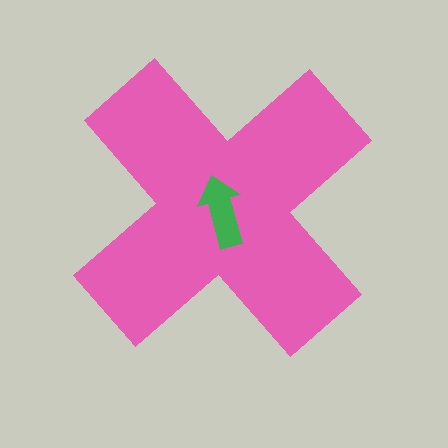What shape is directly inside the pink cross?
The green arrow.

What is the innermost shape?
The green arrow.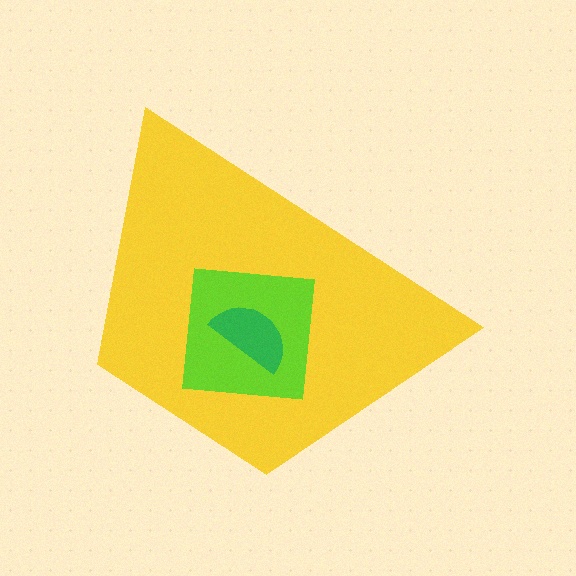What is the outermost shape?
The yellow trapezoid.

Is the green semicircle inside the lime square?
Yes.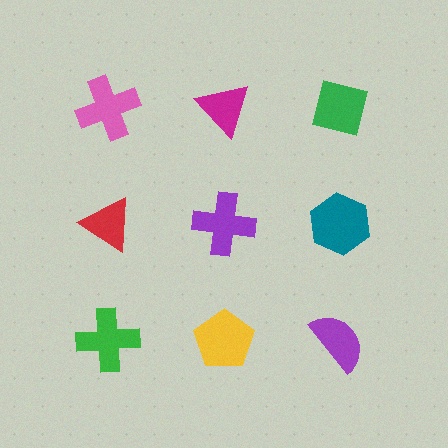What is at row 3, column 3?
A purple semicircle.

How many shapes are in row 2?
3 shapes.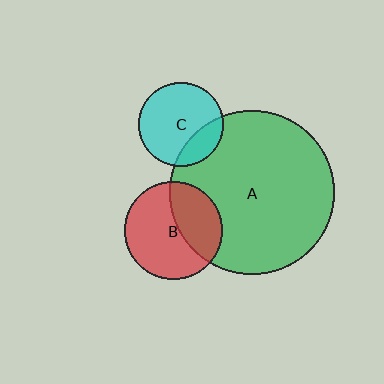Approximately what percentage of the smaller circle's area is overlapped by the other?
Approximately 40%.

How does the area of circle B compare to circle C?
Approximately 1.3 times.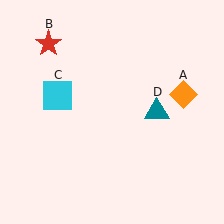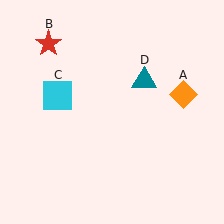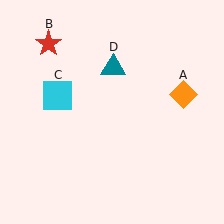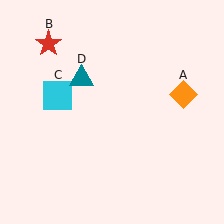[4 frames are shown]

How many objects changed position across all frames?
1 object changed position: teal triangle (object D).